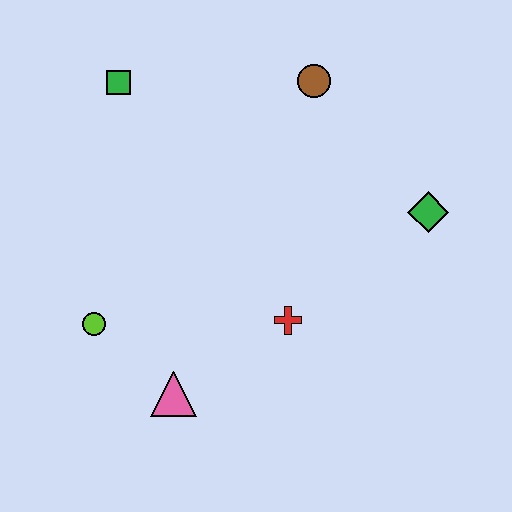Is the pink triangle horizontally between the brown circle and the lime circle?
Yes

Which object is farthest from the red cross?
The green square is farthest from the red cross.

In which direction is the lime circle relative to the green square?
The lime circle is below the green square.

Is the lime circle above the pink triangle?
Yes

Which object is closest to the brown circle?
The green diamond is closest to the brown circle.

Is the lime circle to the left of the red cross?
Yes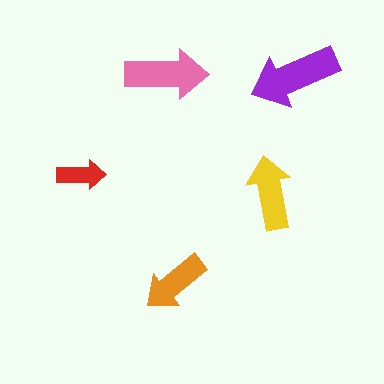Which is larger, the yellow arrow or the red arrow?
The yellow one.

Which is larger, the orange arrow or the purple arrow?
The purple one.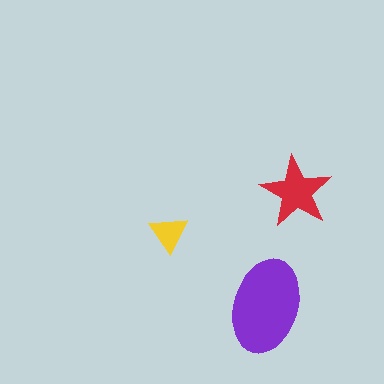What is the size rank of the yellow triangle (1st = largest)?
3rd.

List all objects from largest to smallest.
The purple ellipse, the red star, the yellow triangle.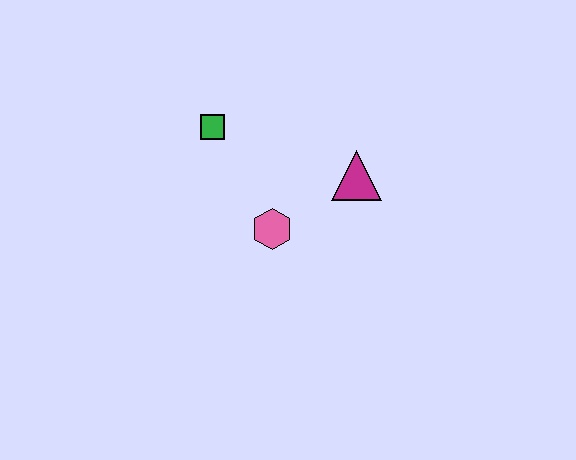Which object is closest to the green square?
The pink hexagon is closest to the green square.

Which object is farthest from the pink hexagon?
The green square is farthest from the pink hexagon.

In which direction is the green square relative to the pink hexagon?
The green square is above the pink hexagon.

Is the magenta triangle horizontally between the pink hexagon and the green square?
No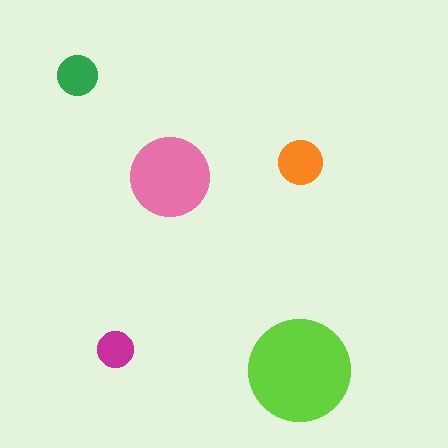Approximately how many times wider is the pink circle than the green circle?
About 2 times wider.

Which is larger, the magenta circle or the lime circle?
The lime one.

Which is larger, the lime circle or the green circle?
The lime one.